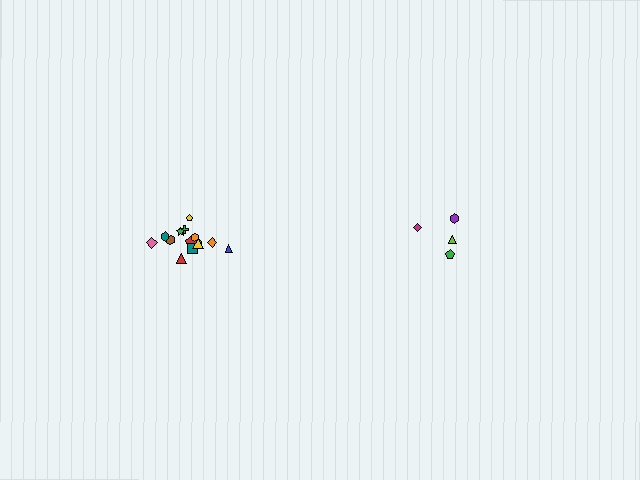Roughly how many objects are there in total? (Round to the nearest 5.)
Roughly 20 objects in total.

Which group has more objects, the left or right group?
The left group.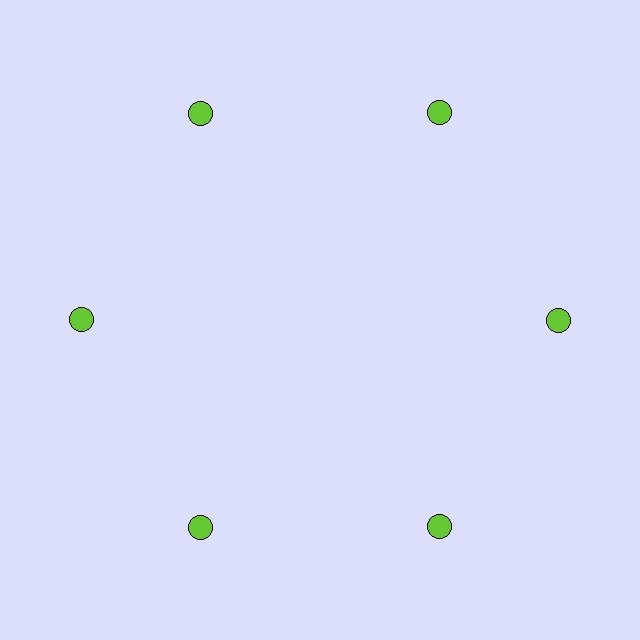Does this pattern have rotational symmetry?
Yes, this pattern has 6-fold rotational symmetry. It looks the same after rotating 60 degrees around the center.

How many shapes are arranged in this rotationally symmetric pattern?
There are 6 shapes, arranged in 6 groups of 1.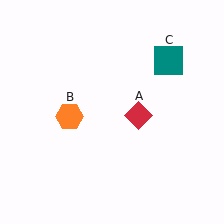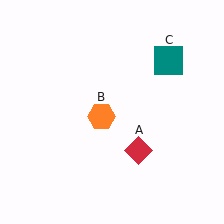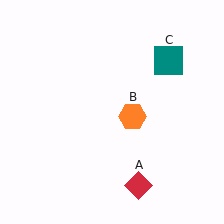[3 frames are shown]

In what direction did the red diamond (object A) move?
The red diamond (object A) moved down.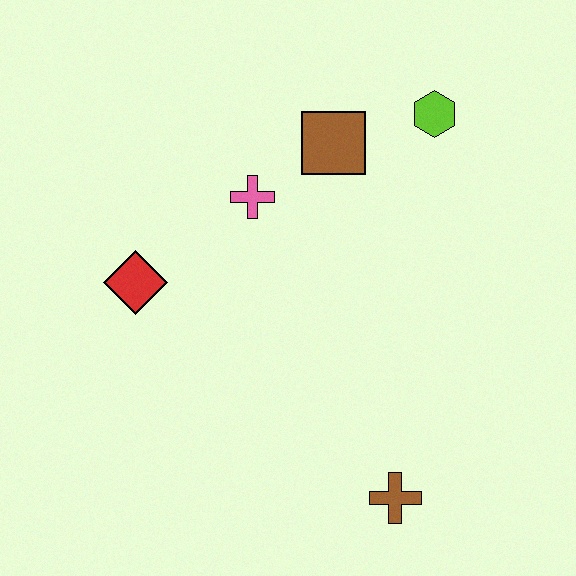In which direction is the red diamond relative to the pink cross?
The red diamond is to the left of the pink cross.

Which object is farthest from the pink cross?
The brown cross is farthest from the pink cross.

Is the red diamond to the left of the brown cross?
Yes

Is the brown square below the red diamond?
No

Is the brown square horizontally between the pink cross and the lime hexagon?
Yes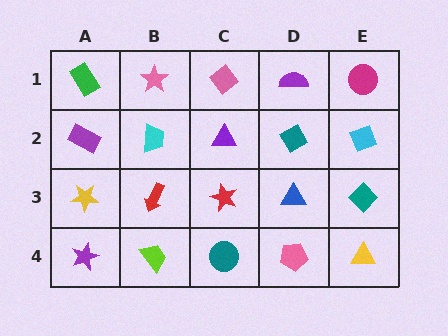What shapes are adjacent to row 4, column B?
A red arrow (row 3, column B), a purple star (row 4, column A), a teal circle (row 4, column C).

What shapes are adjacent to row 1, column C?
A purple triangle (row 2, column C), a pink star (row 1, column B), a purple semicircle (row 1, column D).